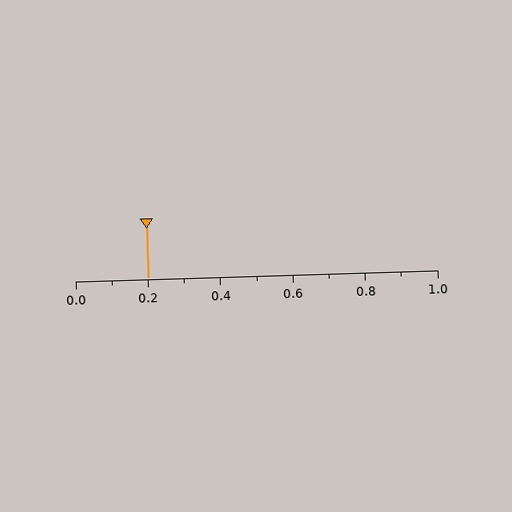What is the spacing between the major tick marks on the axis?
The major ticks are spaced 0.2 apart.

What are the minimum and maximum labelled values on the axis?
The axis runs from 0.0 to 1.0.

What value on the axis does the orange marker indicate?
The marker indicates approximately 0.2.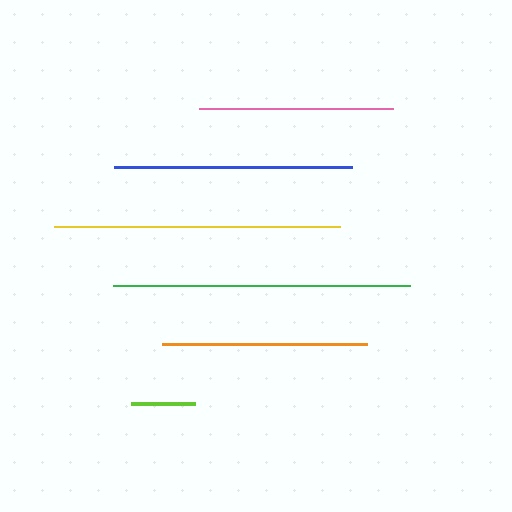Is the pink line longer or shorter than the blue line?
The blue line is longer than the pink line.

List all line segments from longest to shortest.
From longest to shortest: green, yellow, blue, orange, pink, lime.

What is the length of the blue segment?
The blue segment is approximately 238 pixels long.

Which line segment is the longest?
The green line is the longest at approximately 298 pixels.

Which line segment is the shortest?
The lime line is the shortest at approximately 64 pixels.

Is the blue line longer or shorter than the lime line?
The blue line is longer than the lime line.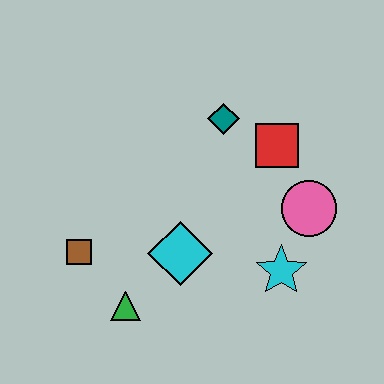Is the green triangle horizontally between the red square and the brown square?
Yes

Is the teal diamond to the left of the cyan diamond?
No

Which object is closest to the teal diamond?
The red square is closest to the teal diamond.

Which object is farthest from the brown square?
The pink circle is farthest from the brown square.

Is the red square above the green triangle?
Yes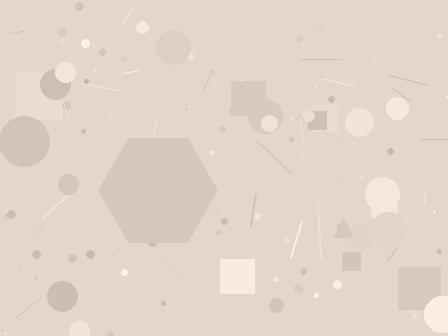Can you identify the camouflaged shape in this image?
The camouflaged shape is a hexagon.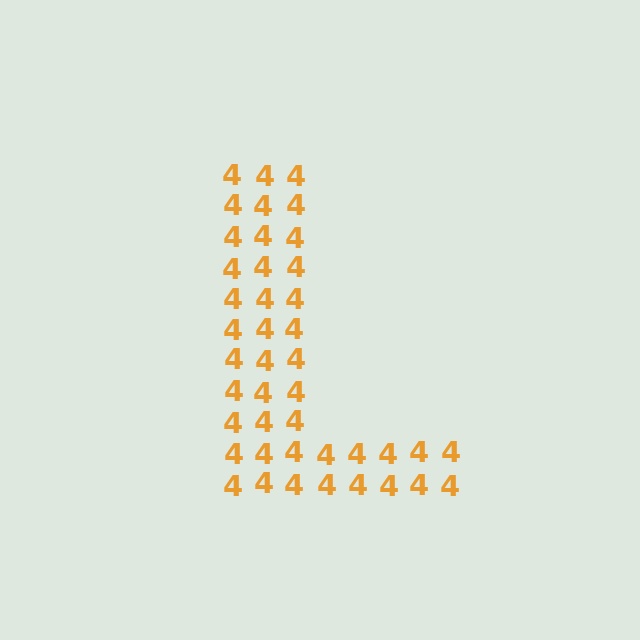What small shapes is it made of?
It is made of small digit 4's.